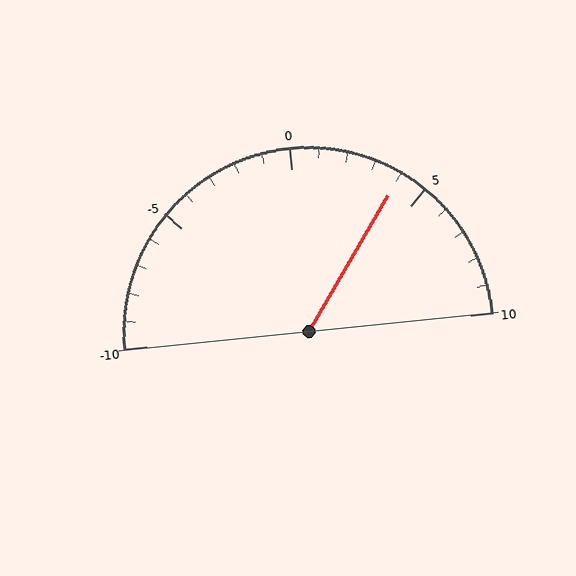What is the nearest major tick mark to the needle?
The nearest major tick mark is 5.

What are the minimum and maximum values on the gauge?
The gauge ranges from -10 to 10.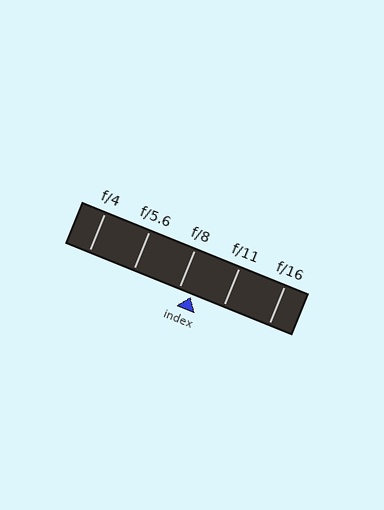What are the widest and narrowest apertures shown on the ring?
The widest aperture shown is f/4 and the narrowest is f/16.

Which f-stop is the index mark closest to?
The index mark is closest to f/8.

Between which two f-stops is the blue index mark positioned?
The index mark is between f/8 and f/11.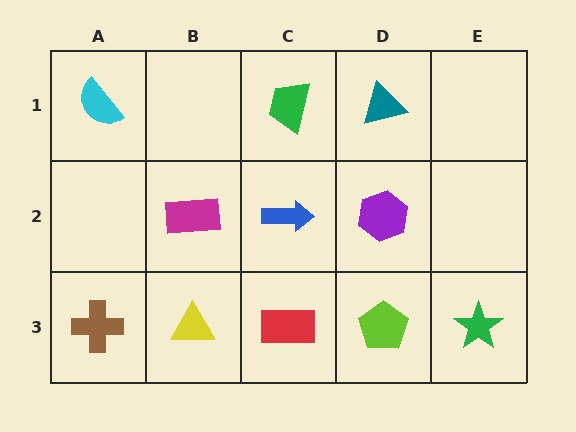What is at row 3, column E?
A green star.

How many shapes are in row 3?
5 shapes.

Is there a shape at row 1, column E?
No, that cell is empty.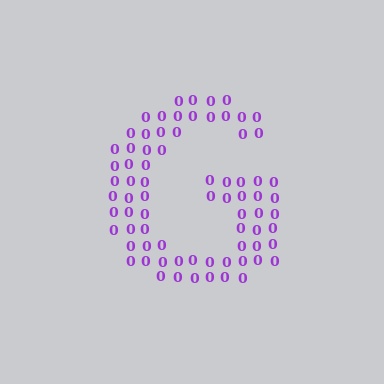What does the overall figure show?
The overall figure shows the letter G.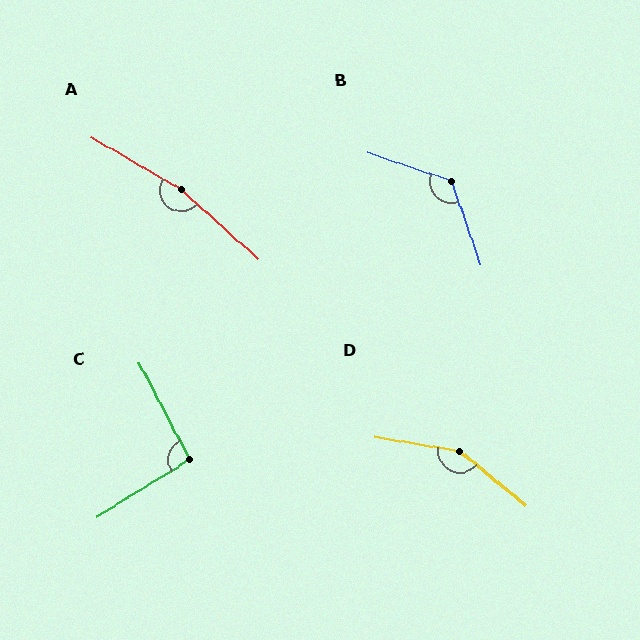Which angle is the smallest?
C, at approximately 94 degrees.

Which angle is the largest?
A, at approximately 168 degrees.